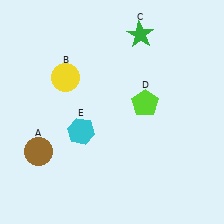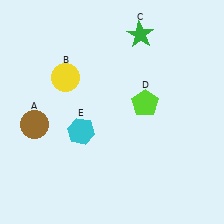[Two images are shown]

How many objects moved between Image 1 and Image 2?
1 object moved between the two images.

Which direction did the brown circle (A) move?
The brown circle (A) moved up.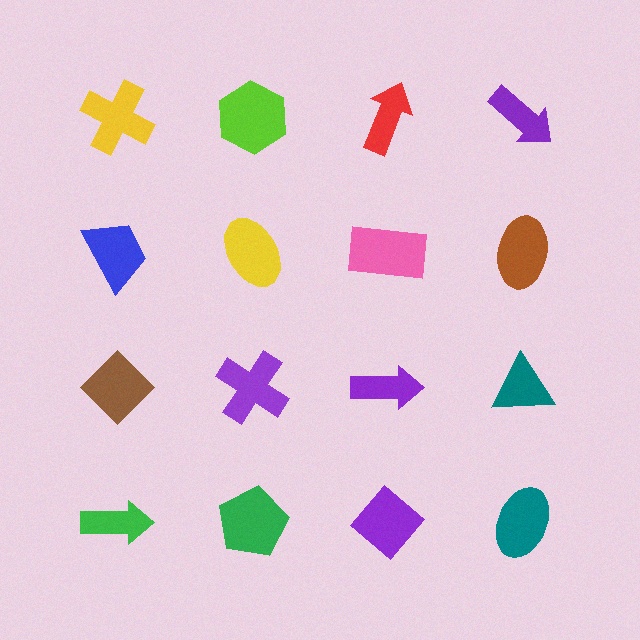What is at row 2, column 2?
A yellow ellipse.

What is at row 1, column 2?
A lime hexagon.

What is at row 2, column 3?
A pink rectangle.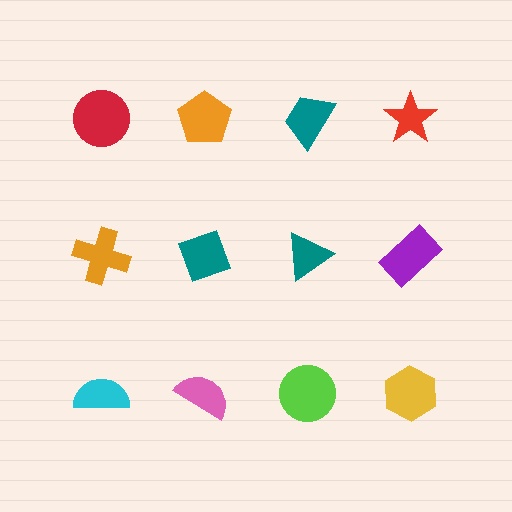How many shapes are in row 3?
4 shapes.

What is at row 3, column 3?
A lime circle.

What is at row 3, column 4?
A yellow hexagon.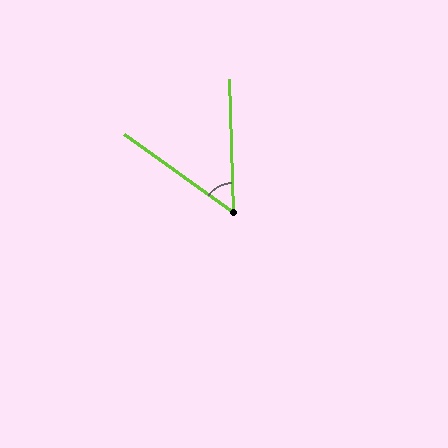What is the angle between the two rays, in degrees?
Approximately 53 degrees.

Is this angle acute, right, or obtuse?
It is acute.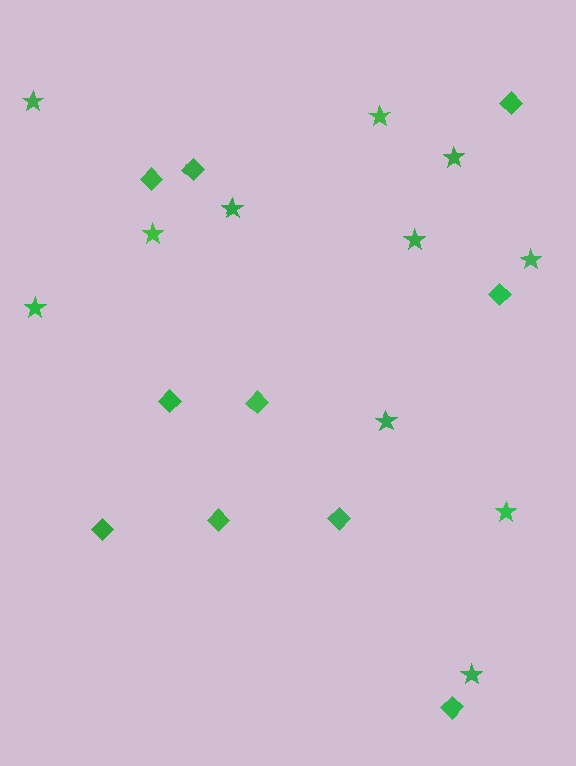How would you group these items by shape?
There are 2 groups: one group of stars (11) and one group of diamonds (10).